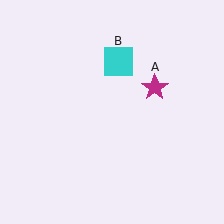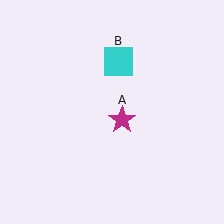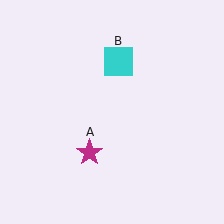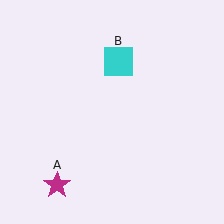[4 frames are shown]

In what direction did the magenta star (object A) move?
The magenta star (object A) moved down and to the left.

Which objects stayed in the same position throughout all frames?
Cyan square (object B) remained stationary.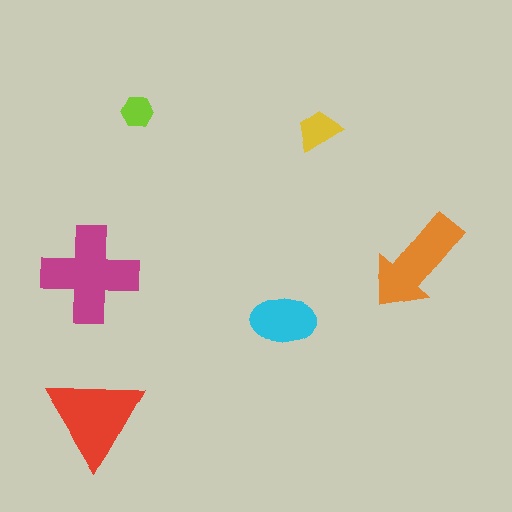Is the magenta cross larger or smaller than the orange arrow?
Larger.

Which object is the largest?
The magenta cross.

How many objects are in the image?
There are 6 objects in the image.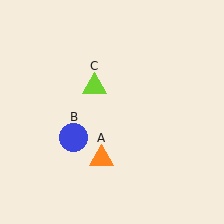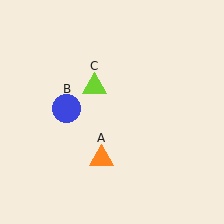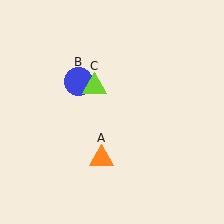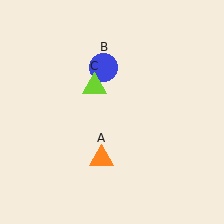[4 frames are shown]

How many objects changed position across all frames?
1 object changed position: blue circle (object B).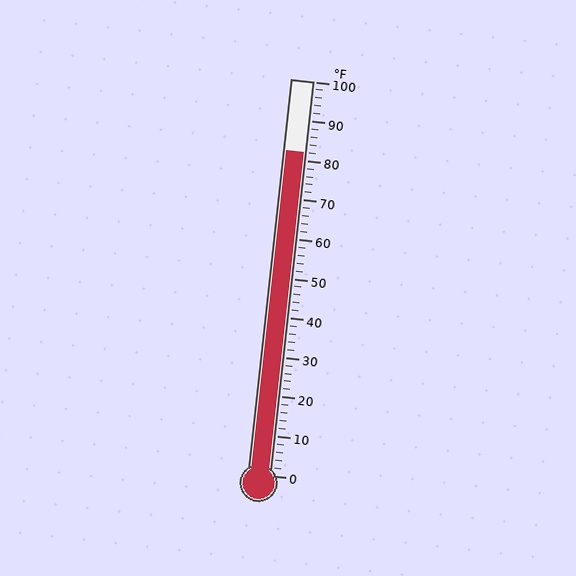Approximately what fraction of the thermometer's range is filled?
The thermometer is filled to approximately 80% of its range.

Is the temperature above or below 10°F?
The temperature is above 10°F.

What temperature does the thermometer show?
The thermometer shows approximately 82°F.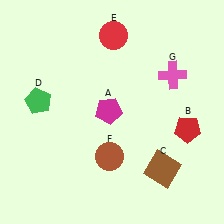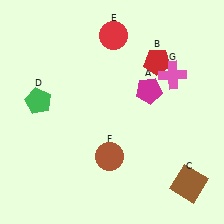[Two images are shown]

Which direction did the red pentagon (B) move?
The red pentagon (B) moved up.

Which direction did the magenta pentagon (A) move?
The magenta pentagon (A) moved right.